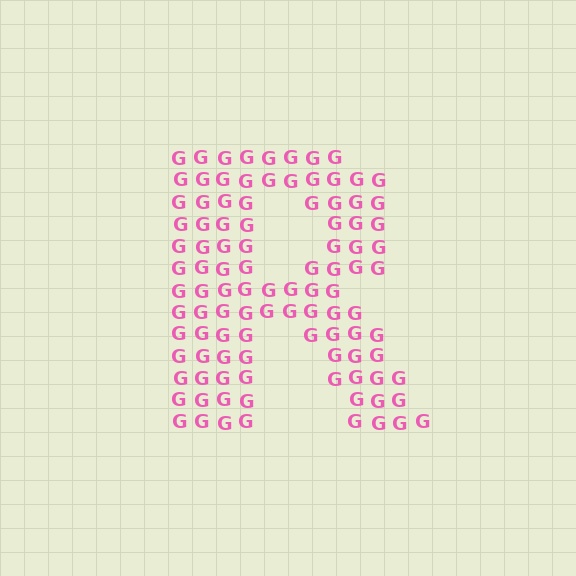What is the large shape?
The large shape is the letter R.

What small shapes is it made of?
It is made of small letter G's.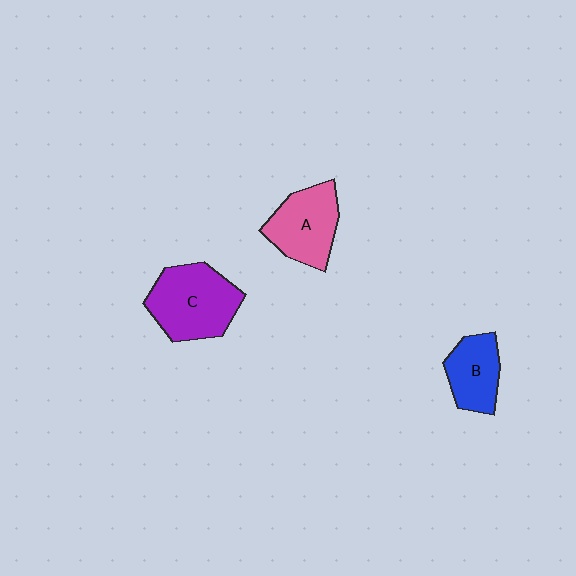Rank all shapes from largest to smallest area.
From largest to smallest: C (purple), A (pink), B (blue).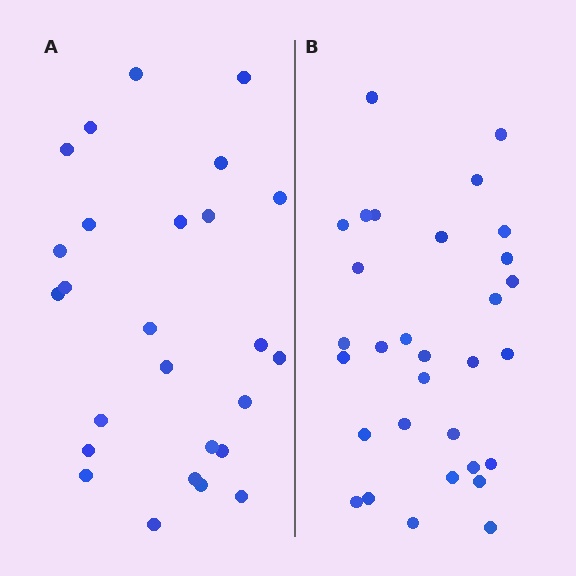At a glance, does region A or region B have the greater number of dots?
Region B (the right region) has more dots.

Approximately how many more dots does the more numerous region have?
Region B has about 5 more dots than region A.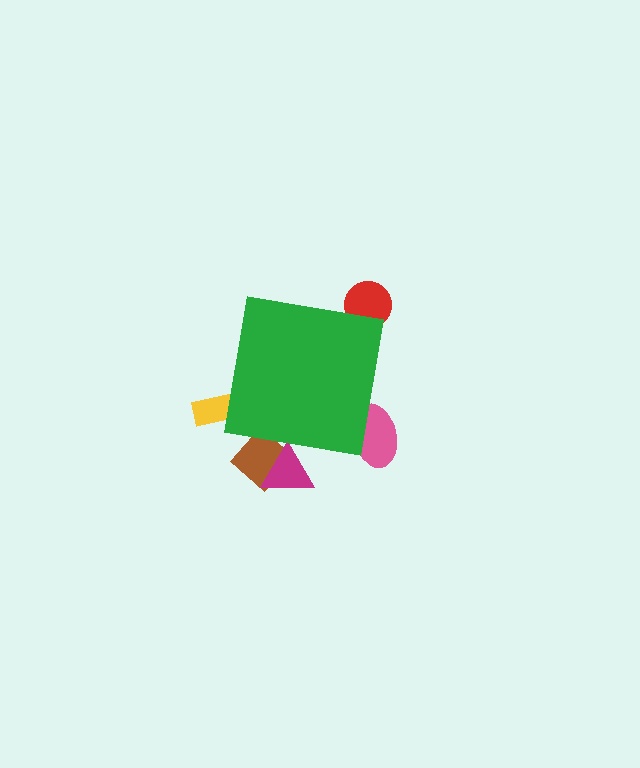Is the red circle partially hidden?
Yes, the red circle is partially hidden behind the green square.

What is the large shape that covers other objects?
A green square.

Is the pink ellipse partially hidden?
Yes, the pink ellipse is partially hidden behind the green square.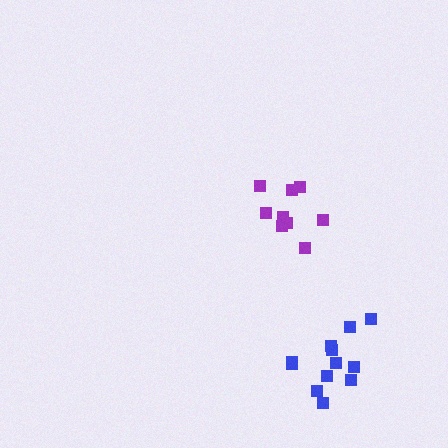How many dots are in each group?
Group 1: 12 dots, Group 2: 10 dots (22 total).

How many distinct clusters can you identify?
There are 2 distinct clusters.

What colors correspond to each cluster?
The clusters are colored: blue, purple.